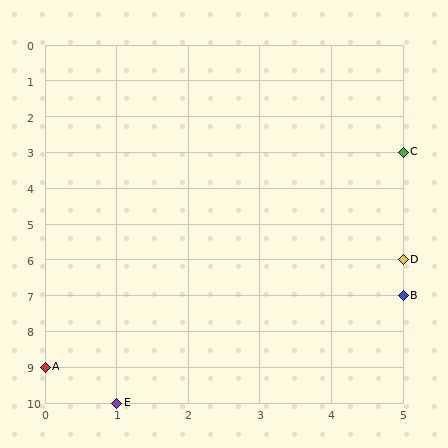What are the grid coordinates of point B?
Point B is at grid coordinates (5, 7).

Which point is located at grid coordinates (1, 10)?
Point E is at (1, 10).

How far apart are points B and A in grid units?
Points B and A are 5 columns and 2 rows apart (about 5.4 grid units diagonally).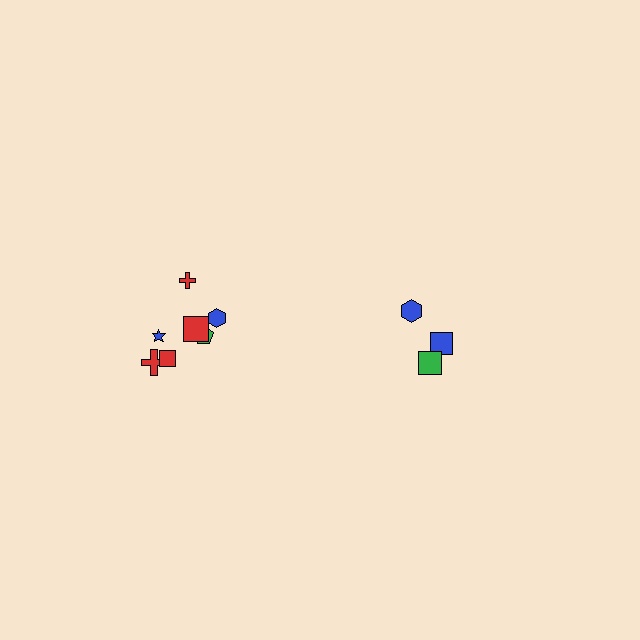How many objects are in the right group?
There are 3 objects.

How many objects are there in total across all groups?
There are 10 objects.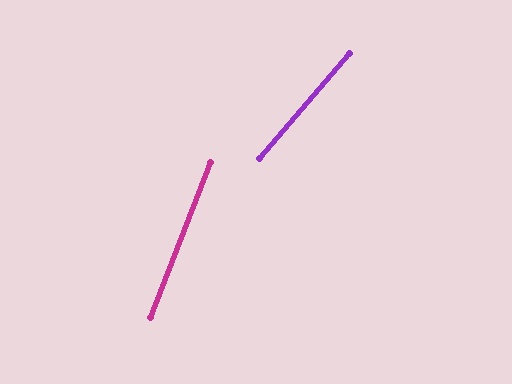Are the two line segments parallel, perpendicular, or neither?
Neither parallel nor perpendicular — they differ by about 20°.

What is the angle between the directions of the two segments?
Approximately 20 degrees.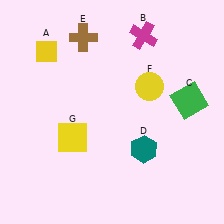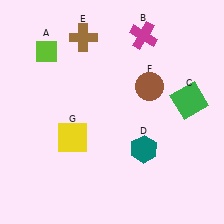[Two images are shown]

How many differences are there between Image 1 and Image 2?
There are 2 differences between the two images.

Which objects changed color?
A changed from yellow to lime. F changed from yellow to brown.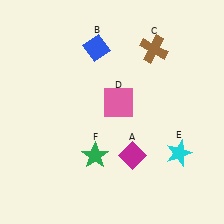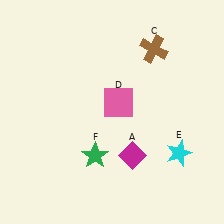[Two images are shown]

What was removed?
The blue diamond (B) was removed in Image 2.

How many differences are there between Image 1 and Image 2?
There is 1 difference between the two images.